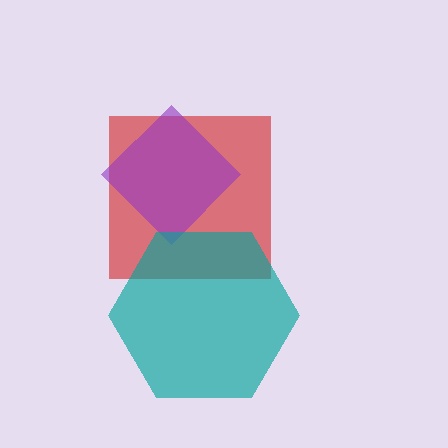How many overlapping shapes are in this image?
There are 3 overlapping shapes in the image.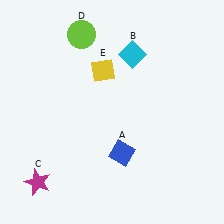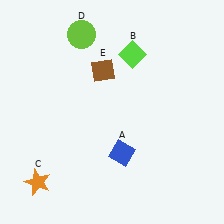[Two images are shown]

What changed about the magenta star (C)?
In Image 1, C is magenta. In Image 2, it changed to orange.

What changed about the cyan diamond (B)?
In Image 1, B is cyan. In Image 2, it changed to lime.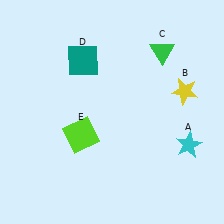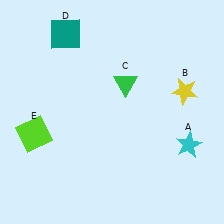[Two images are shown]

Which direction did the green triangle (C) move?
The green triangle (C) moved left.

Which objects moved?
The objects that moved are: the green triangle (C), the teal square (D), the lime square (E).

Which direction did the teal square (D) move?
The teal square (D) moved up.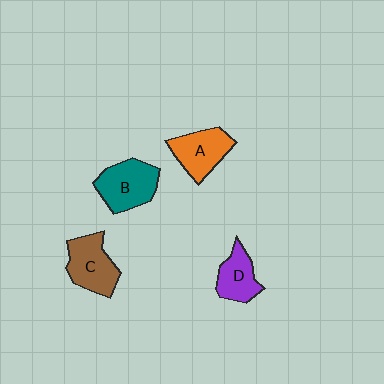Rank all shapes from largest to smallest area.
From largest to smallest: B (teal), C (brown), A (orange), D (purple).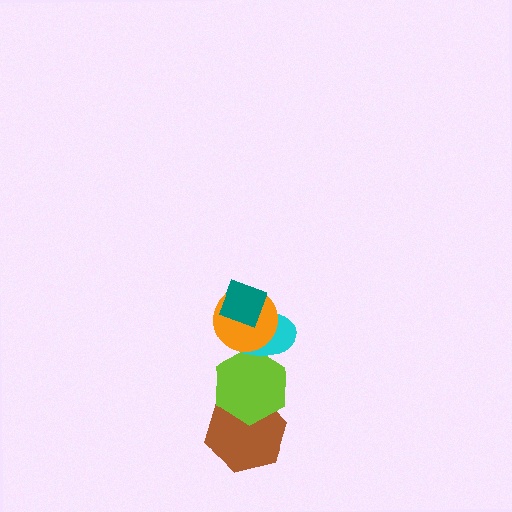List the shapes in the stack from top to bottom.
From top to bottom: the teal diamond, the orange circle, the cyan ellipse, the lime hexagon, the brown hexagon.